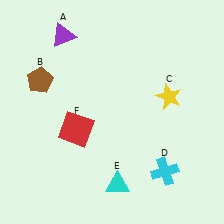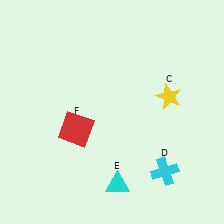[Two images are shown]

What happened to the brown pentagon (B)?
The brown pentagon (B) was removed in Image 2. It was in the top-left area of Image 1.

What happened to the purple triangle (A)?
The purple triangle (A) was removed in Image 2. It was in the top-left area of Image 1.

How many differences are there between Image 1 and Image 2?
There are 2 differences between the two images.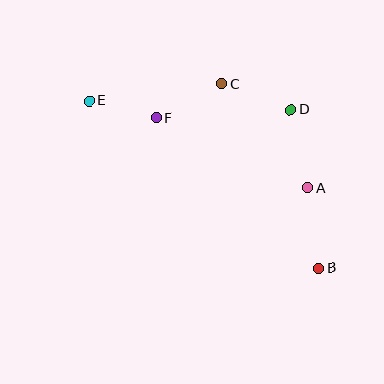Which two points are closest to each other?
Points E and F are closest to each other.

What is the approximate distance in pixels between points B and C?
The distance between B and C is approximately 208 pixels.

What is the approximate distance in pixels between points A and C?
The distance between A and C is approximately 135 pixels.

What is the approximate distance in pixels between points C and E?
The distance between C and E is approximately 134 pixels.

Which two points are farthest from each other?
Points B and E are farthest from each other.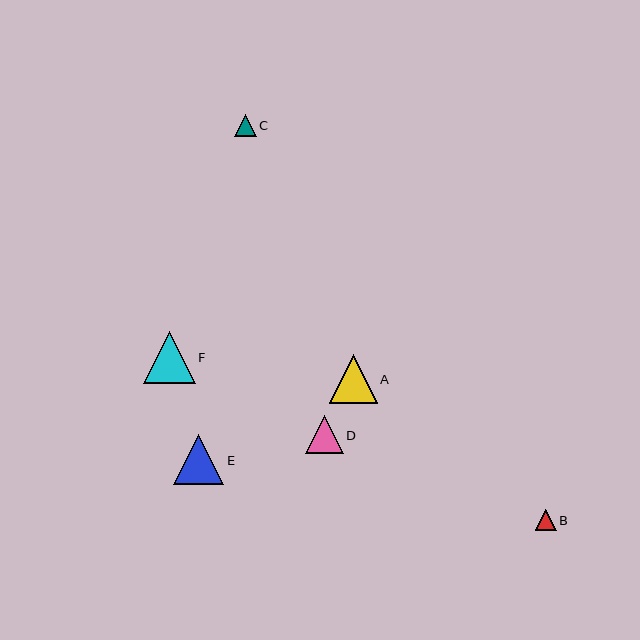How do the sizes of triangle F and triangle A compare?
Triangle F and triangle A are approximately the same size.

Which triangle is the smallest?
Triangle B is the smallest with a size of approximately 21 pixels.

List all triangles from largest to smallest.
From largest to smallest: F, E, A, D, C, B.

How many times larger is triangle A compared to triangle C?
Triangle A is approximately 2.2 times the size of triangle C.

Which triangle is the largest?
Triangle F is the largest with a size of approximately 52 pixels.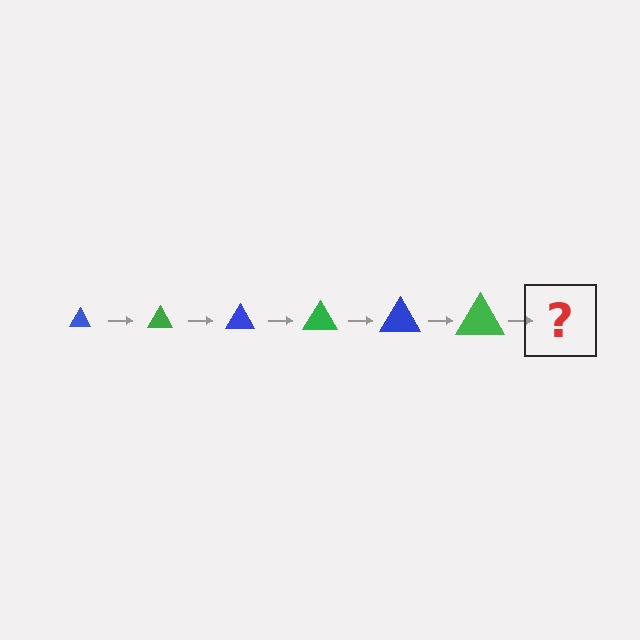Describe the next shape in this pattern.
It should be a blue triangle, larger than the previous one.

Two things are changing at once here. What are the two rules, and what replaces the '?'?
The two rules are that the triangle grows larger each step and the color cycles through blue and green. The '?' should be a blue triangle, larger than the previous one.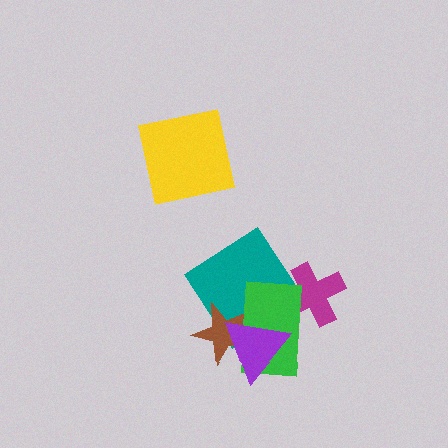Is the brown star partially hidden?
Yes, it is partially covered by another shape.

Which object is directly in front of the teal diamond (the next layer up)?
The brown star is directly in front of the teal diamond.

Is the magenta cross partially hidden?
Yes, it is partially covered by another shape.